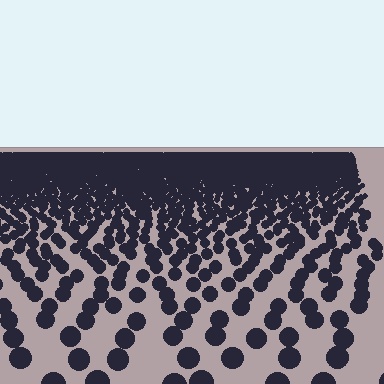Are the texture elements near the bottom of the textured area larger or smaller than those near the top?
Larger. Near the bottom, elements are closer to the viewer and appear at a bigger on-screen size.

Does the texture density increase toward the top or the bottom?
Density increases toward the top.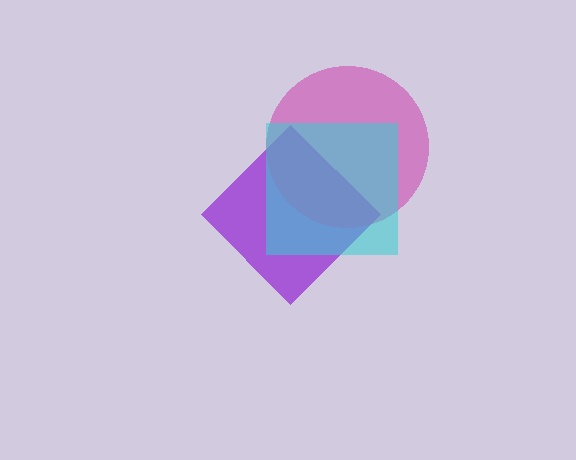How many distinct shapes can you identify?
There are 3 distinct shapes: a purple diamond, a magenta circle, a cyan square.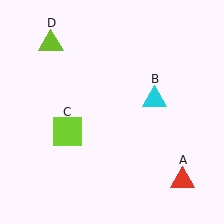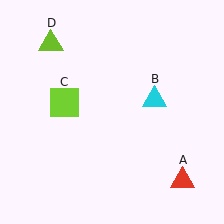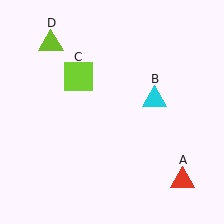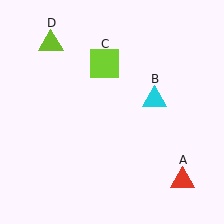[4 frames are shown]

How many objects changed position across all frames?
1 object changed position: lime square (object C).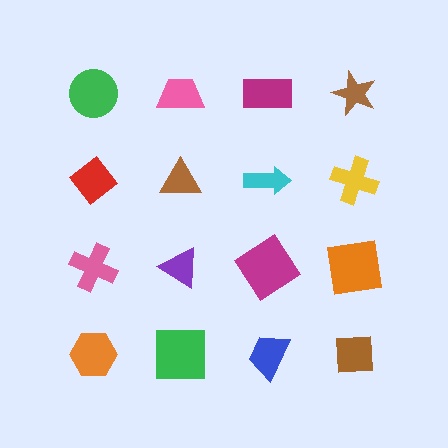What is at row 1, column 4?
A brown star.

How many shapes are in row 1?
4 shapes.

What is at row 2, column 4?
A yellow cross.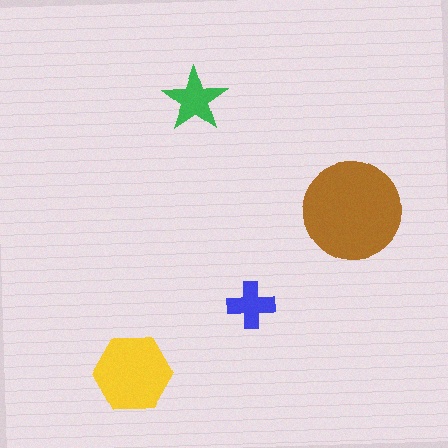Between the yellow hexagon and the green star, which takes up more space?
The yellow hexagon.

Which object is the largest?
The brown circle.